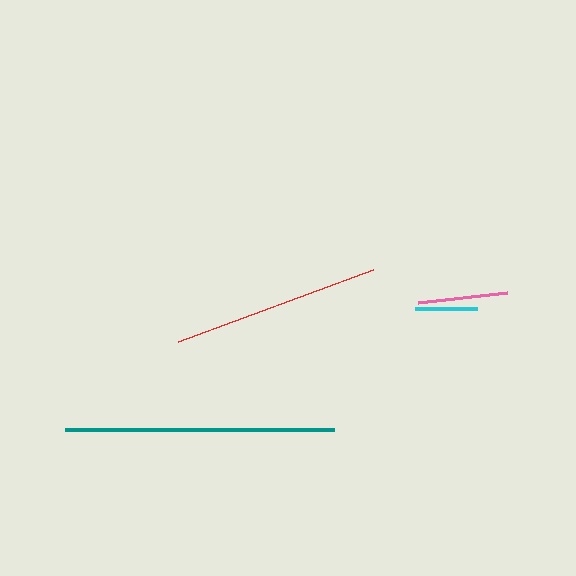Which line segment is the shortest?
The cyan line is the shortest at approximately 62 pixels.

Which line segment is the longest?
The teal line is the longest at approximately 269 pixels.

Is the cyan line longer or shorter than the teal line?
The teal line is longer than the cyan line.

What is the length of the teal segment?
The teal segment is approximately 269 pixels long.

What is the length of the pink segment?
The pink segment is approximately 89 pixels long.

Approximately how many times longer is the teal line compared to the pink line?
The teal line is approximately 3.0 times the length of the pink line.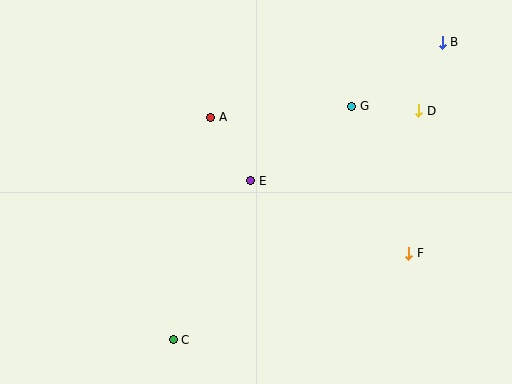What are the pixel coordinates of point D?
Point D is at (419, 111).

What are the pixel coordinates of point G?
Point G is at (352, 106).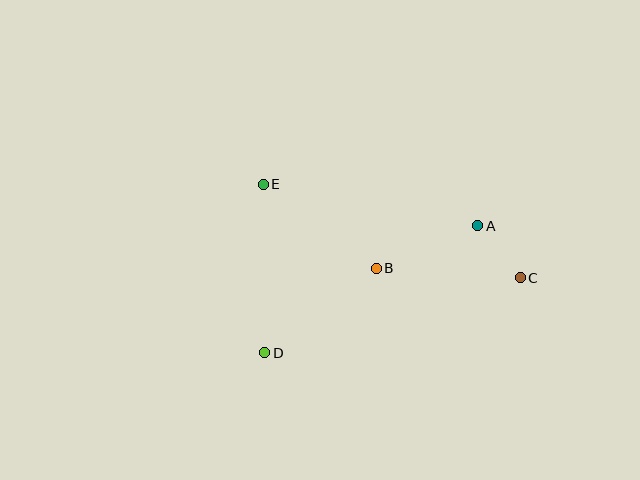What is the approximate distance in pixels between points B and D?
The distance between B and D is approximately 140 pixels.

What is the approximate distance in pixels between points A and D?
The distance between A and D is approximately 248 pixels.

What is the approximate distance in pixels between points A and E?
The distance between A and E is approximately 219 pixels.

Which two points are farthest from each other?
Points C and E are farthest from each other.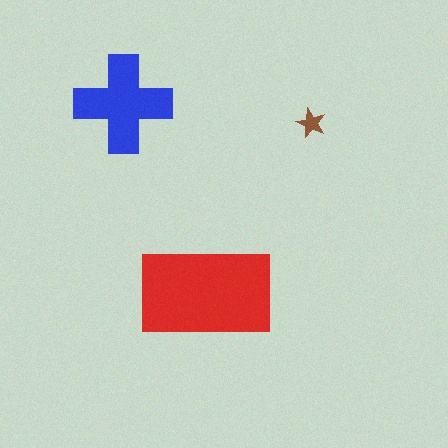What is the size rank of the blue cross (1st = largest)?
2nd.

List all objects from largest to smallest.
The red rectangle, the blue cross, the brown star.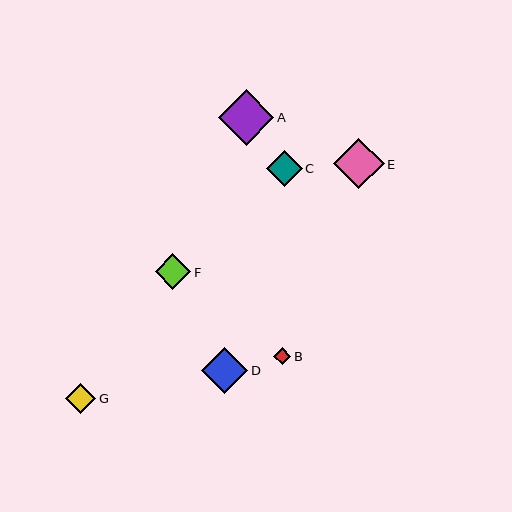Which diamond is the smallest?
Diamond B is the smallest with a size of approximately 17 pixels.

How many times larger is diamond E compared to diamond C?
Diamond E is approximately 1.4 times the size of diamond C.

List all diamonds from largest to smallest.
From largest to smallest: A, E, D, C, F, G, B.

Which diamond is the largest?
Diamond A is the largest with a size of approximately 55 pixels.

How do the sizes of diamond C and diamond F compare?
Diamond C and diamond F are approximately the same size.